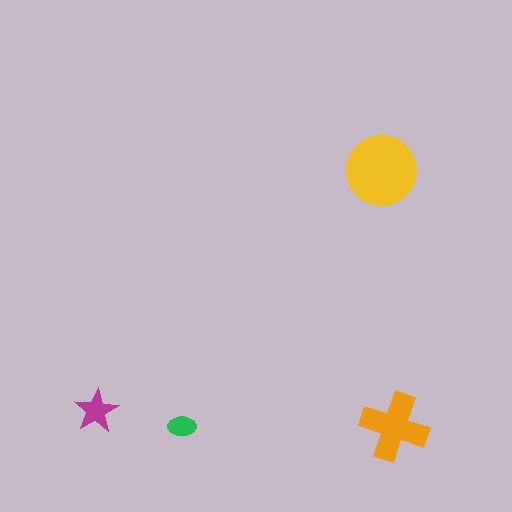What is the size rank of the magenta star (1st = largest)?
3rd.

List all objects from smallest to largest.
The green ellipse, the magenta star, the orange cross, the yellow circle.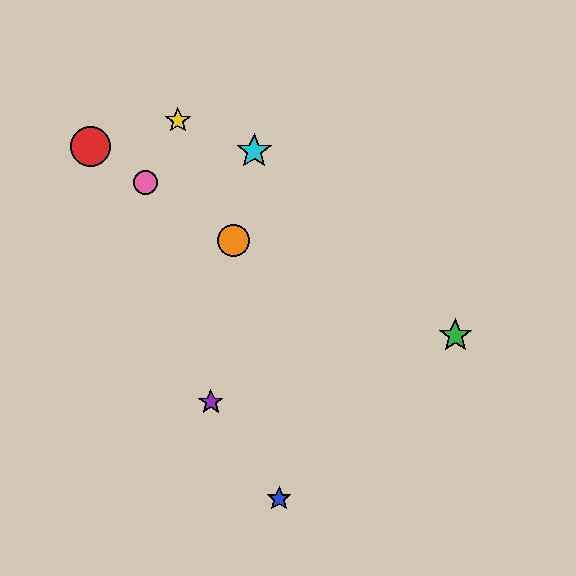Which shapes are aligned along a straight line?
The red circle, the orange circle, the pink circle are aligned along a straight line.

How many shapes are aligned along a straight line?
3 shapes (the red circle, the orange circle, the pink circle) are aligned along a straight line.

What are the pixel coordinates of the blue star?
The blue star is at (279, 499).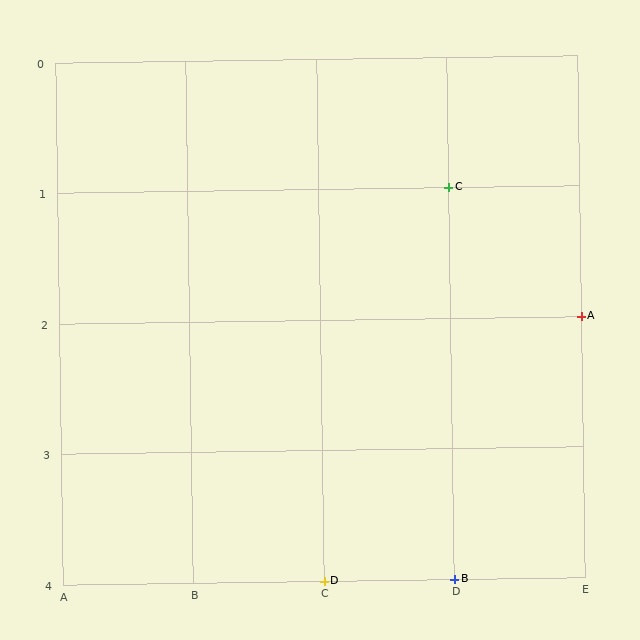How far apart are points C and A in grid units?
Points C and A are 1 column and 1 row apart (about 1.4 grid units diagonally).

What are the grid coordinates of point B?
Point B is at grid coordinates (D, 4).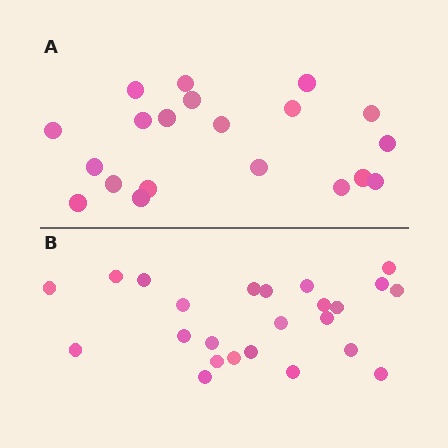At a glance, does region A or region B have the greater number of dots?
Region B (the bottom region) has more dots.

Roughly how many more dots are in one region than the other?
Region B has about 4 more dots than region A.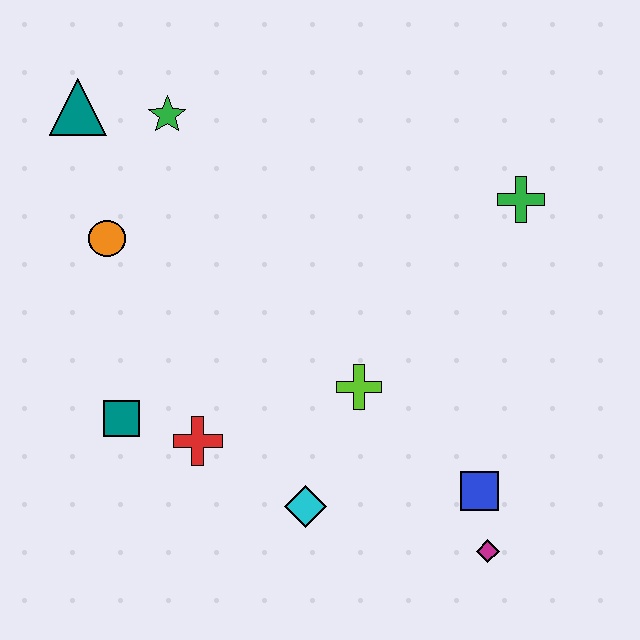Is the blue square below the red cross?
Yes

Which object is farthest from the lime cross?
The teal triangle is farthest from the lime cross.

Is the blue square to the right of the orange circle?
Yes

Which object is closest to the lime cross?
The cyan diamond is closest to the lime cross.